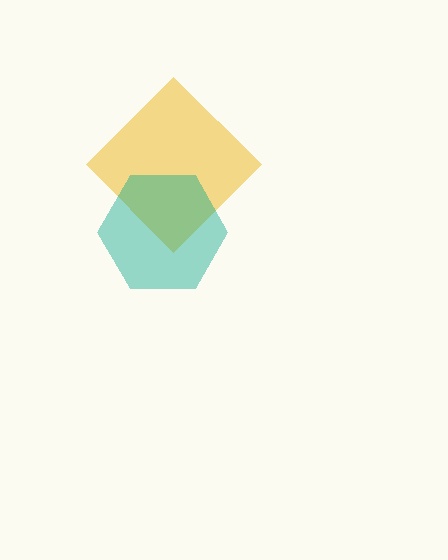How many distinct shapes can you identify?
There are 2 distinct shapes: a yellow diamond, a teal hexagon.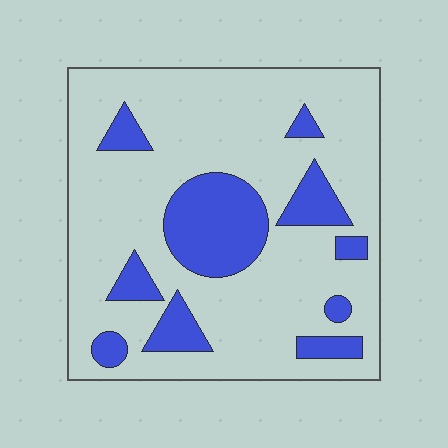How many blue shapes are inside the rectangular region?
10.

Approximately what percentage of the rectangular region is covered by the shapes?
Approximately 20%.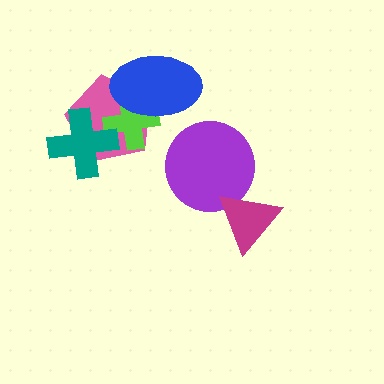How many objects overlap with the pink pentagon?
3 objects overlap with the pink pentagon.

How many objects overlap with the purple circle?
1 object overlaps with the purple circle.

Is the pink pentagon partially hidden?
Yes, it is partially covered by another shape.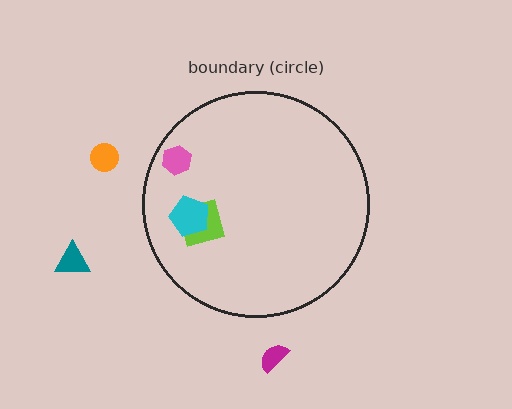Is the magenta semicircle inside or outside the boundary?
Outside.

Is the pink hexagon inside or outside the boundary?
Inside.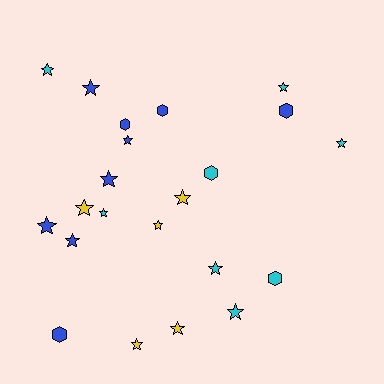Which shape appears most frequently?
Star, with 16 objects.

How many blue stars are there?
There are 5 blue stars.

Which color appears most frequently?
Blue, with 9 objects.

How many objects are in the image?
There are 22 objects.